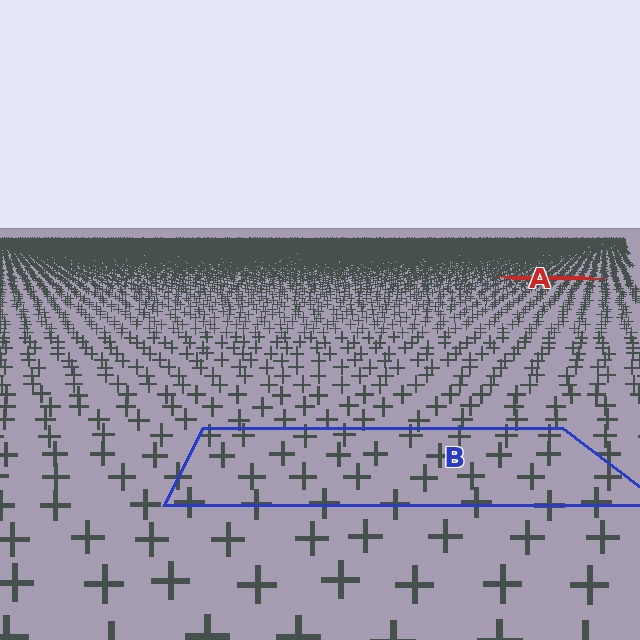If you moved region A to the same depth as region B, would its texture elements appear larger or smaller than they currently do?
They would appear larger. At a closer depth, the same texture elements are projected at a bigger on-screen size.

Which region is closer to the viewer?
Region B is closer. The texture elements there are larger and more spread out.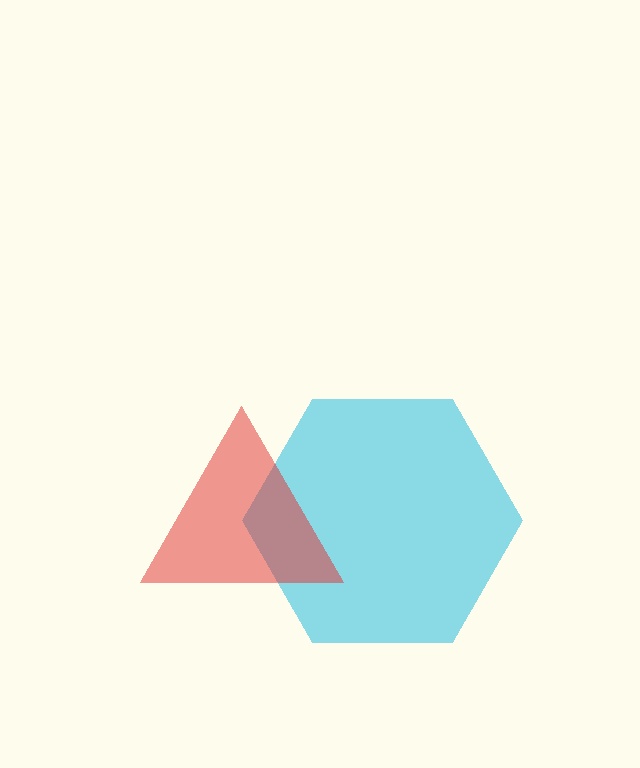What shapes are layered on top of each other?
The layered shapes are: a cyan hexagon, a red triangle.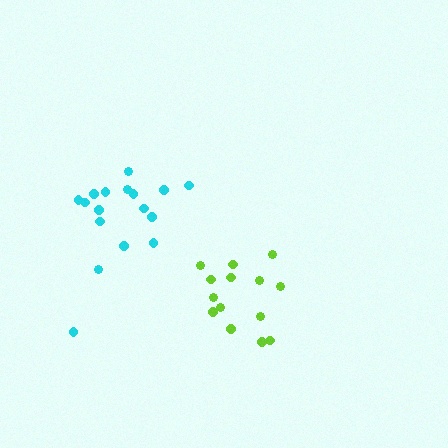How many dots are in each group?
Group 1: 17 dots, Group 2: 14 dots (31 total).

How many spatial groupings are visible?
There are 2 spatial groupings.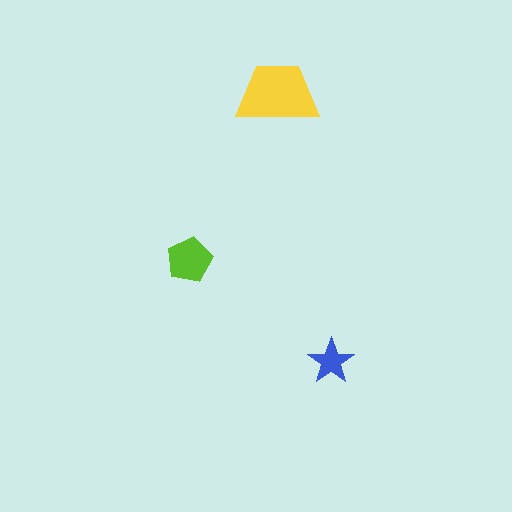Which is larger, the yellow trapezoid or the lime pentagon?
The yellow trapezoid.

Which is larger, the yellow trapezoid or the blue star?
The yellow trapezoid.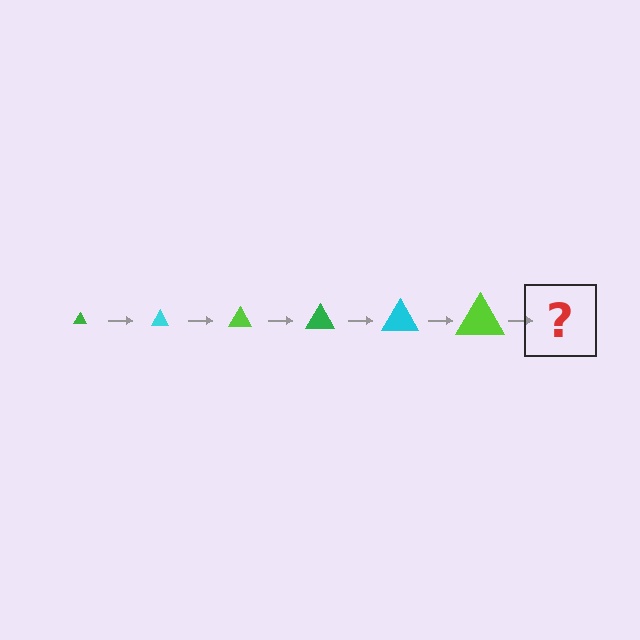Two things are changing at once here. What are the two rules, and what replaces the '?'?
The two rules are that the triangle grows larger each step and the color cycles through green, cyan, and lime. The '?' should be a green triangle, larger than the previous one.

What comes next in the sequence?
The next element should be a green triangle, larger than the previous one.